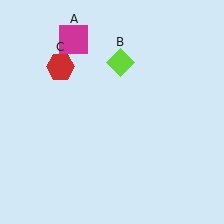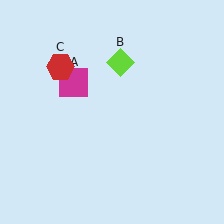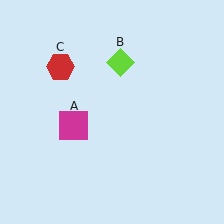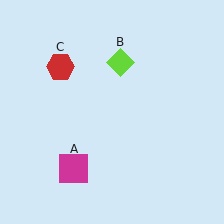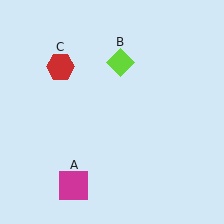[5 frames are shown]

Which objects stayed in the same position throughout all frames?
Lime diamond (object B) and red hexagon (object C) remained stationary.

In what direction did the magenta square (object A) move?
The magenta square (object A) moved down.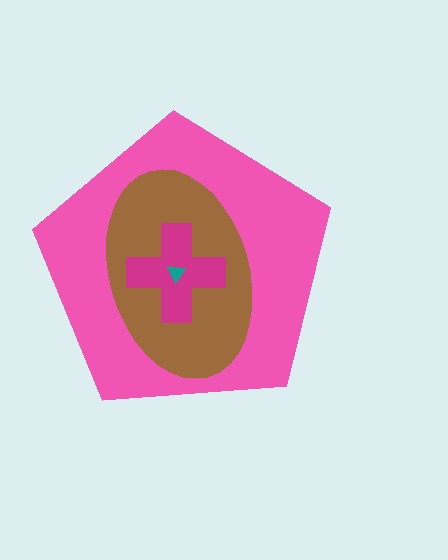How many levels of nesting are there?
4.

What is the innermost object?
The teal triangle.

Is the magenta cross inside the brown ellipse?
Yes.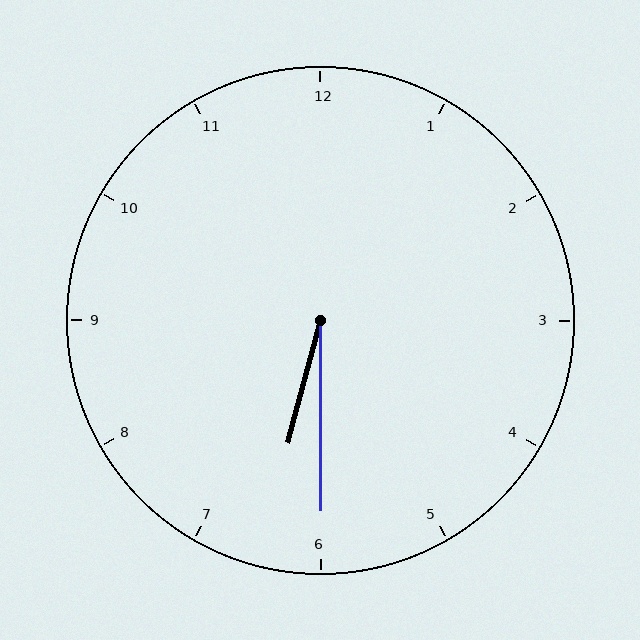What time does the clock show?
6:30.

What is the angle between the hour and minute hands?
Approximately 15 degrees.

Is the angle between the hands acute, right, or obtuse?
It is acute.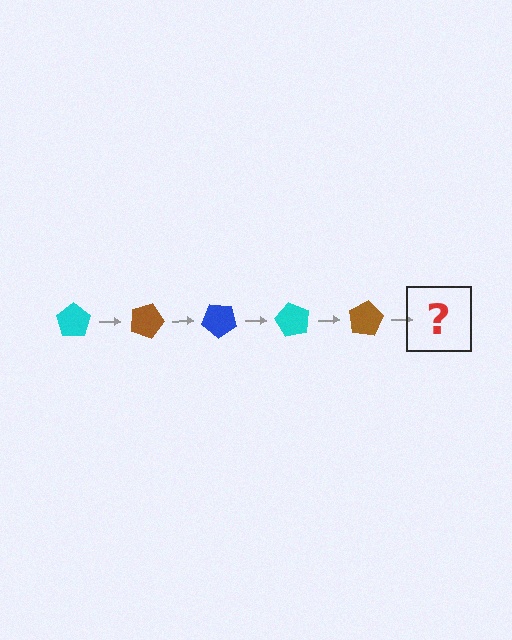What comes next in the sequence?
The next element should be a blue pentagon, rotated 100 degrees from the start.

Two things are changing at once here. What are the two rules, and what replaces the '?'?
The two rules are that it rotates 20 degrees each step and the color cycles through cyan, brown, and blue. The '?' should be a blue pentagon, rotated 100 degrees from the start.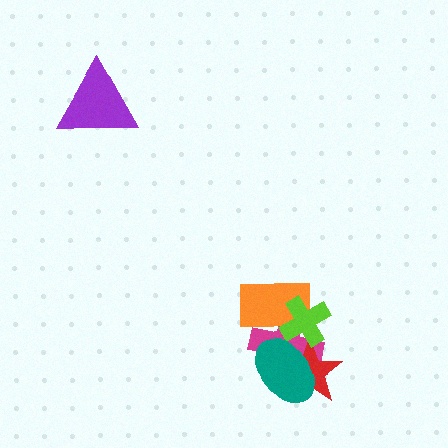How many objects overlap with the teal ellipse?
3 objects overlap with the teal ellipse.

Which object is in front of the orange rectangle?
The lime cross is in front of the orange rectangle.